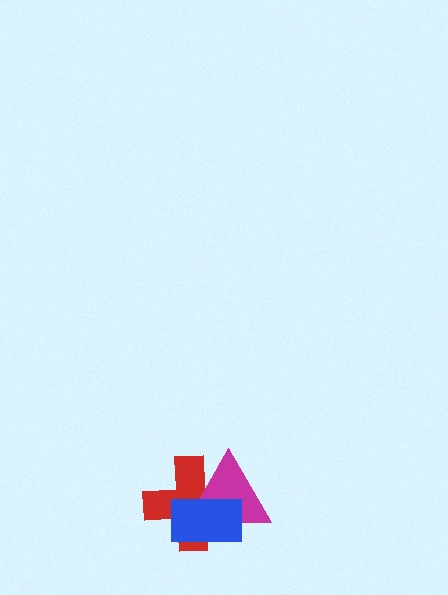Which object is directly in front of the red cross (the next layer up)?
The magenta triangle is directly in front of the red cross.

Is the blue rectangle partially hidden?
No, no other shape covers it.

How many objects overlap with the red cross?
2 objects overlap with the red cross.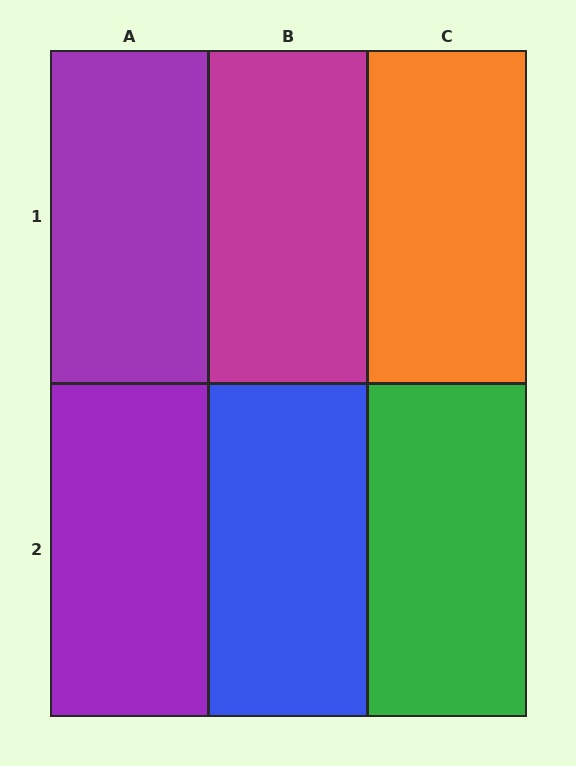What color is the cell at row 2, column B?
Blue.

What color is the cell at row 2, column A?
Purple.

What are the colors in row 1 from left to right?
Purple, magenta, orange.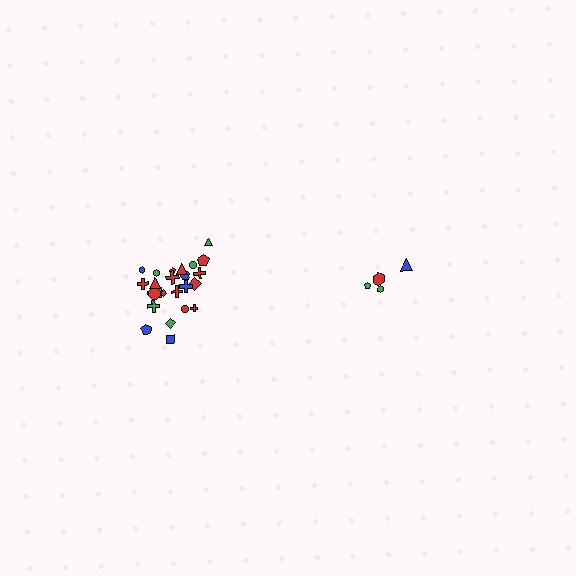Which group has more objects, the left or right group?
The left group.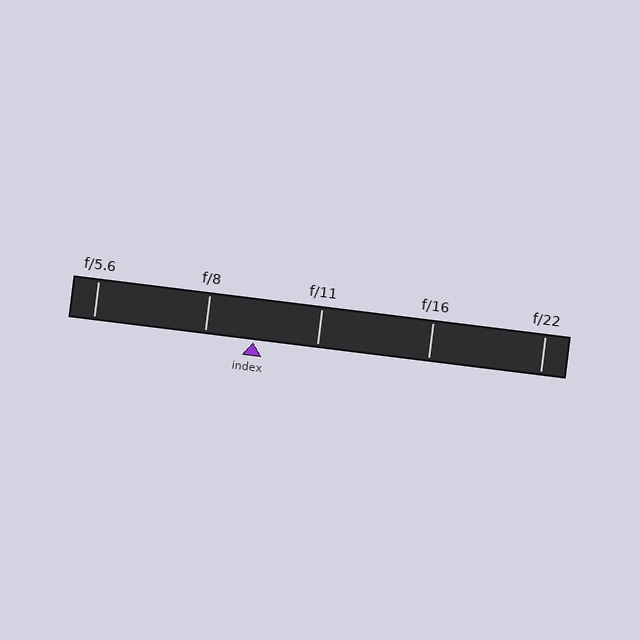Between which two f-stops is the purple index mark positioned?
The index mark is between f/8 and f/11.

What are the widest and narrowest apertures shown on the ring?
The widest aperture shown is f/5.6 and the narrowest is f/22.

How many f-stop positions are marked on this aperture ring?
There are 5 f-stop positions marked.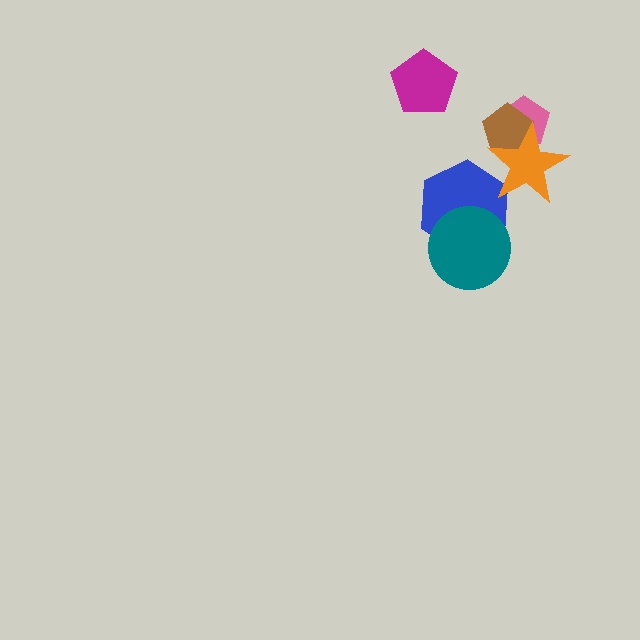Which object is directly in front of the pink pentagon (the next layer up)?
The brown pentagon is directly in front of the pink pentagon.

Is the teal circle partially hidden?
No, no other shape covers it.